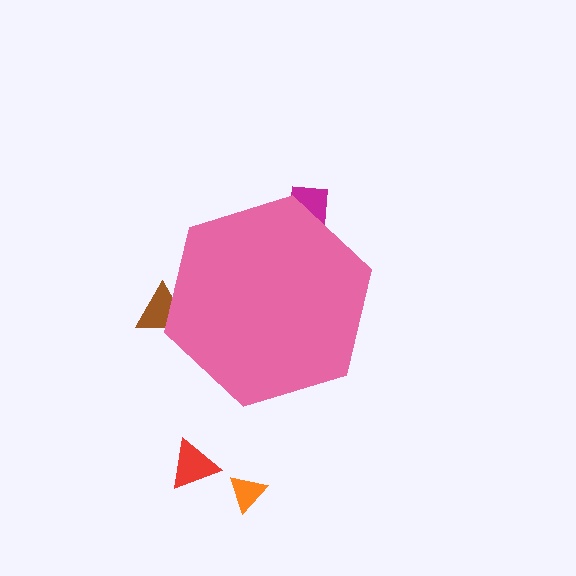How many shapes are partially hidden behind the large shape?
2 shapes are partially hidden.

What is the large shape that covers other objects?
A pink hexagon.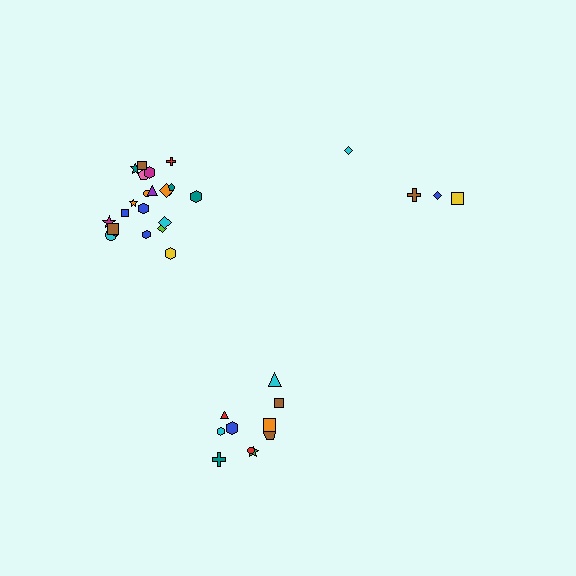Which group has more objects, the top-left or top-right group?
The top-left group.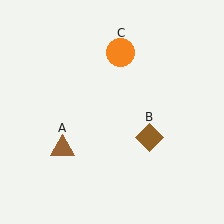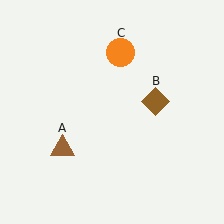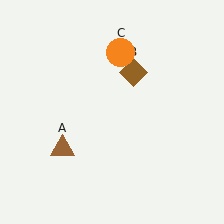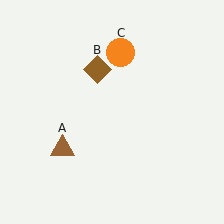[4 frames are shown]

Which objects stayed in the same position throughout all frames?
Brown triangle (object A) and orange circle (object C) remained stationary.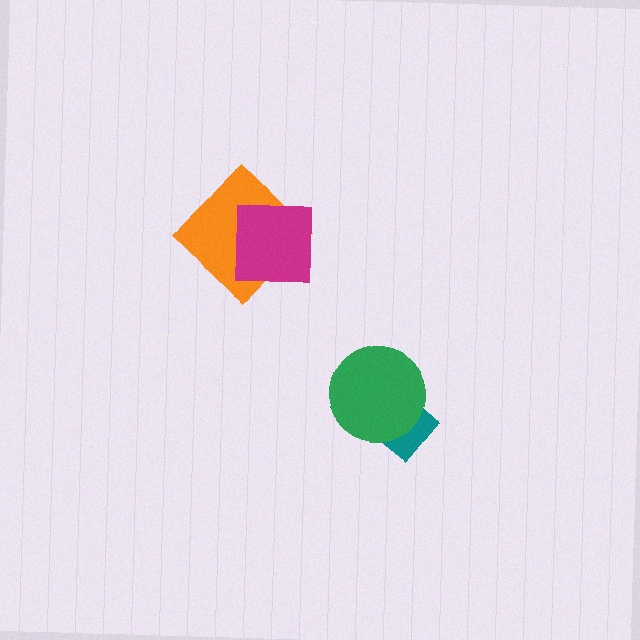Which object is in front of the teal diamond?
The green circle is in front of the teal diamond.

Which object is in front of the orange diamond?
The magenta square is in front of the orange diamond.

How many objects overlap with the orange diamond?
1 object overlaps with the orange diamond.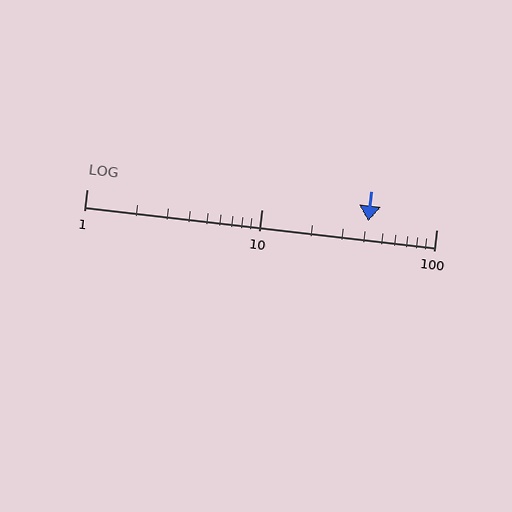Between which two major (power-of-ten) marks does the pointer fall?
The pointer is between 10 and 100.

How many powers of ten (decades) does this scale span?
The scale spans 2 decades, from 1 to 100.